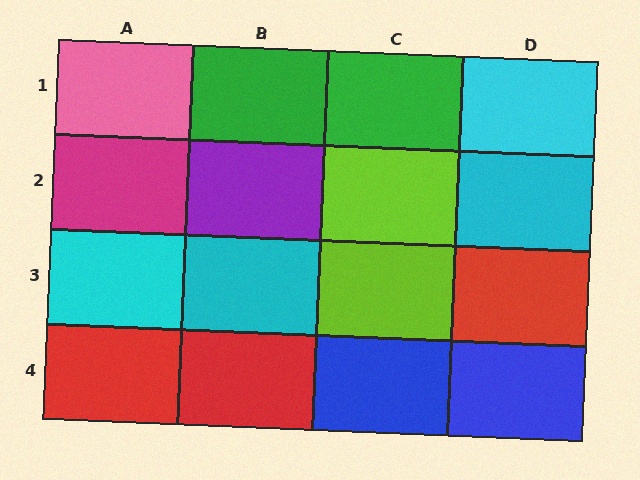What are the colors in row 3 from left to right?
Cyan, cyan, lime, red.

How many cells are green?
2 cells are green.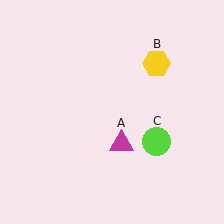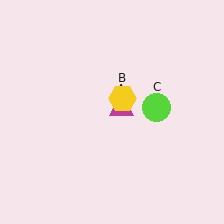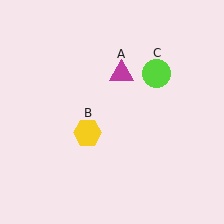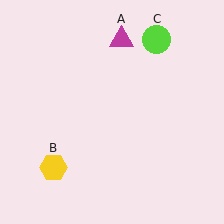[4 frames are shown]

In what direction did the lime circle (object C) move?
The lime circle (object C) moved up.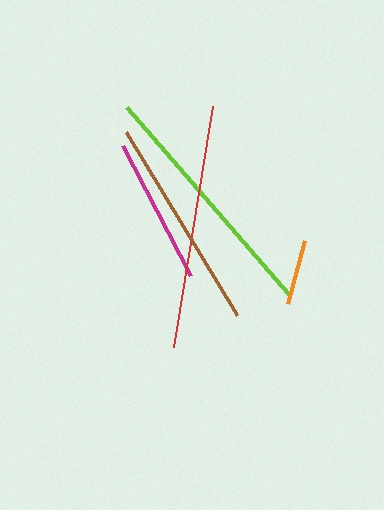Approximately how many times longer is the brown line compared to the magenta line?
The brown line is approximately 1.5 times the length of the magenta line.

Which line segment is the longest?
The lime line is the longest at approximately 247 pixels.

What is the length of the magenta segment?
The magenta segment is approximately 147 pixels long.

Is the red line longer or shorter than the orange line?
The red line is longer than the orange line.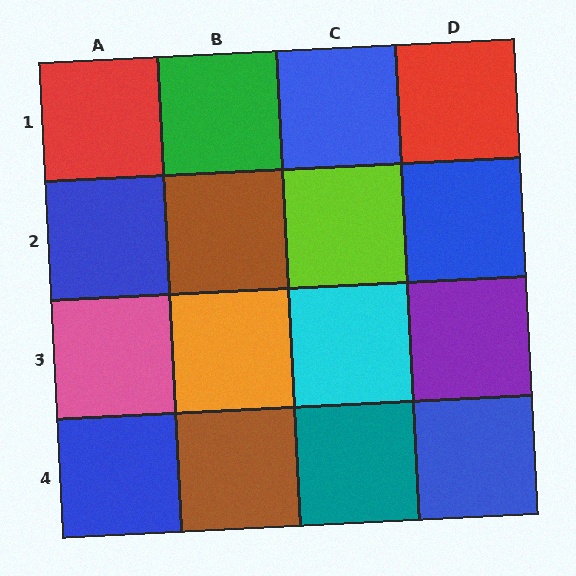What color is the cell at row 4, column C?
Teal.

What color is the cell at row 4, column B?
Brown.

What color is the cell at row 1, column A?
Red.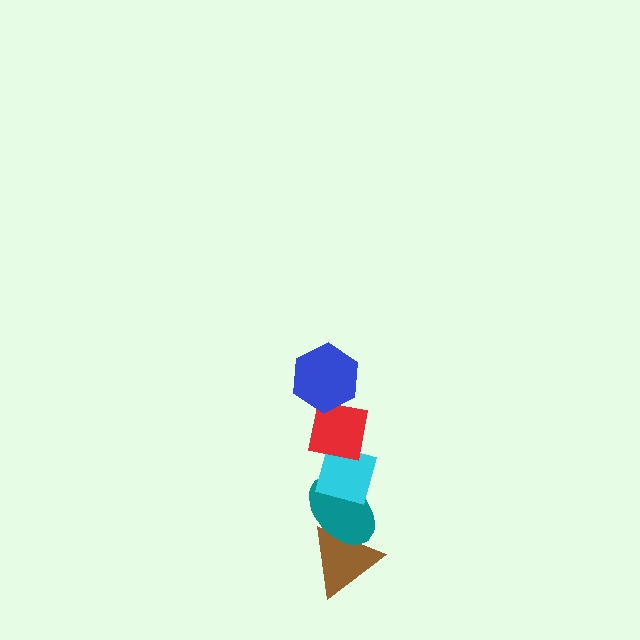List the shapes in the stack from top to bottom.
From top to bottom: the blue hexagon, the red square, the cyan diamond, the teal ellipse, the brown triangle.